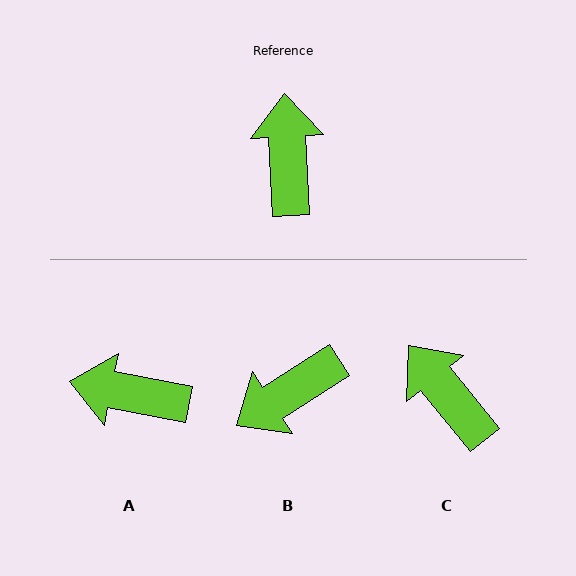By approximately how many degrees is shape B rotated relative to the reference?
Approximately 119 degrees counter-clockwise.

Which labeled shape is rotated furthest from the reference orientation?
B, about 119 degrees away.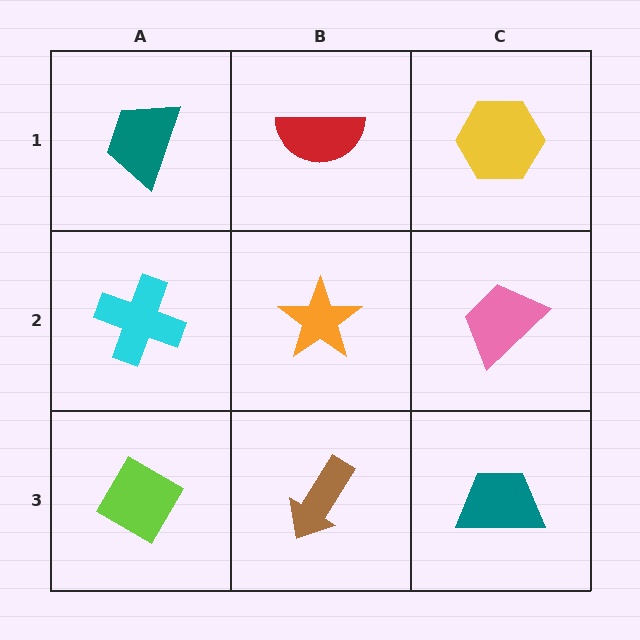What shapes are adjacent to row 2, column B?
A red semicircle (row 1, column B), a brown arrow (row 3, column B), a cyan cross (row 2, column A), a pink trapezoid (row 2, column C).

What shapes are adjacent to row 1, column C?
A pink trapezoid (row 2, column C), a red semicircle (row 1, column B).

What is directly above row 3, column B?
An orange star.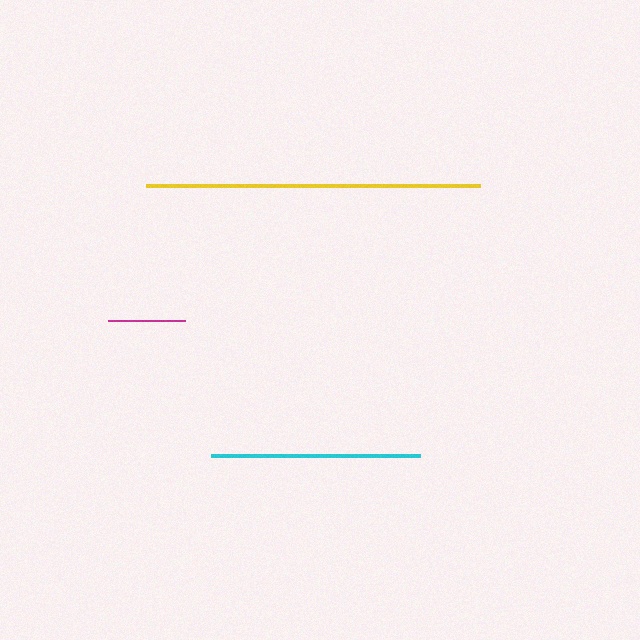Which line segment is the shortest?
The magenta line is the shortest at approximately 76 pixels.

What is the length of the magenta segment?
The magenta segment is approximately 76 pixels long.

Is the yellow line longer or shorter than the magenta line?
The yellow line is longer than the magenta line.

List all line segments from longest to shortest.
From longest to shortest: yellow, cyan, magenta.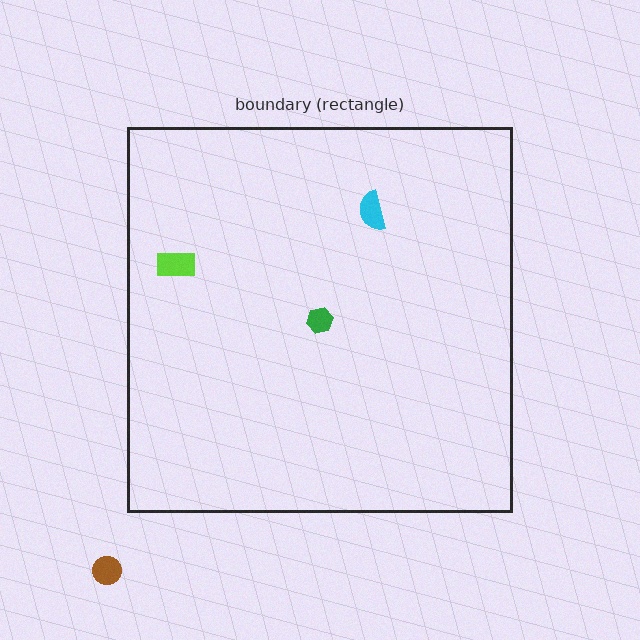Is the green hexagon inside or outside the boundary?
Inside.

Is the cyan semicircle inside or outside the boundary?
Inside.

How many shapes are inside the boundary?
3 inside, 1 outside.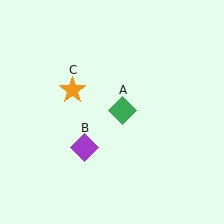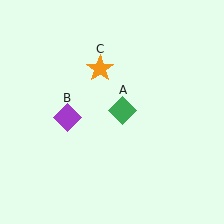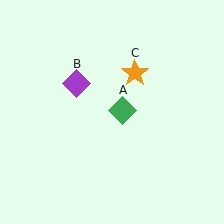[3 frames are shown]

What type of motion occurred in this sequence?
The purple diamond (object B), orange star (object C) rotated clockwise around the center of the scene.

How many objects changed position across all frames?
2 objects changed position: purple diamond (object B), orange star (object C).